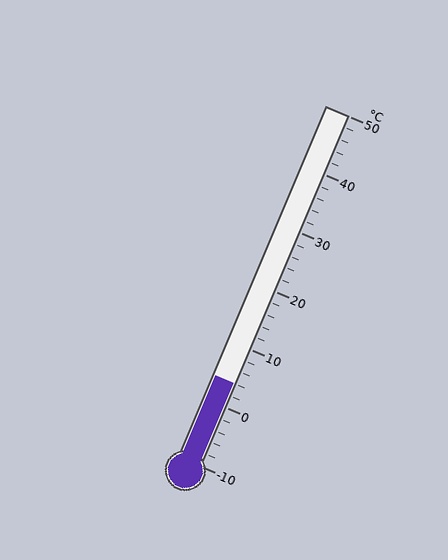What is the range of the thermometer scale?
The thermometer scale ranges from -10°C to 50°C.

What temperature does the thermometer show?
The thermometer shows approximately 4°C.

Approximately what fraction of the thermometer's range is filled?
The thermometer is filled to approximately 25% of its range.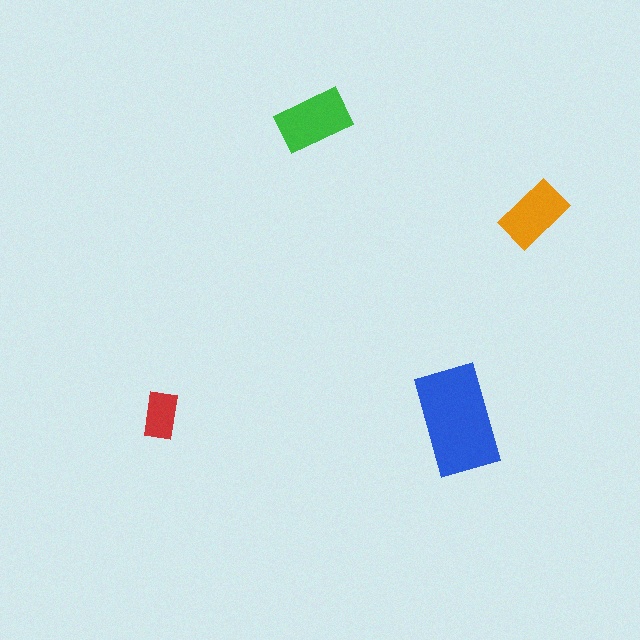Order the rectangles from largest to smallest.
the blue one, the green one, the orange one, the red one.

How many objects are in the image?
There are 4 objects in the image.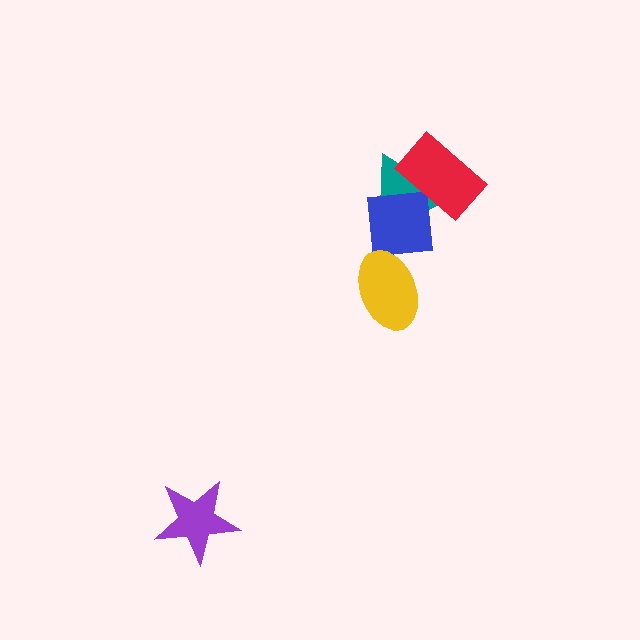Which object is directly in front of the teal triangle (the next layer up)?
The blue square is directly in front of the teal triangle.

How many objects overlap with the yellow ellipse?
0 objects overlap with the yellow ellipse.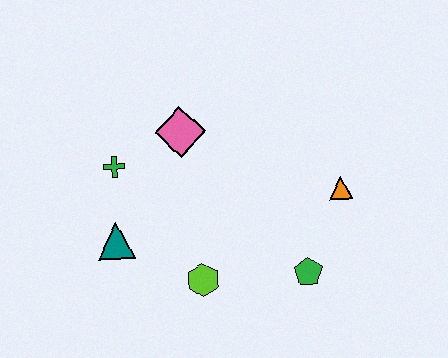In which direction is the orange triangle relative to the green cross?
The orange triangle is to the right of the green cross.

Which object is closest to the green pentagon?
The orange triangle is closest to the green pentagon.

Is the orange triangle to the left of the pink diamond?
No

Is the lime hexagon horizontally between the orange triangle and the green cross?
Yes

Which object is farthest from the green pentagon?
The green cross is farthest from the green pentagon.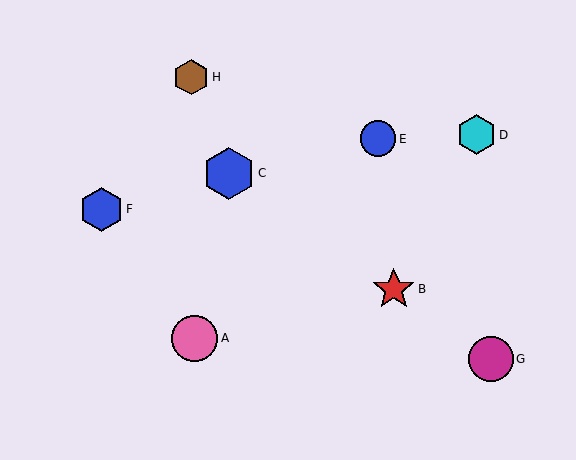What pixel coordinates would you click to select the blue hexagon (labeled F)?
Click at (101, 209) to select the blue hexagon F.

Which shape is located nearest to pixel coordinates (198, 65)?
The brown hexagon (labeled H) at (191, 77) is nearest to that location.